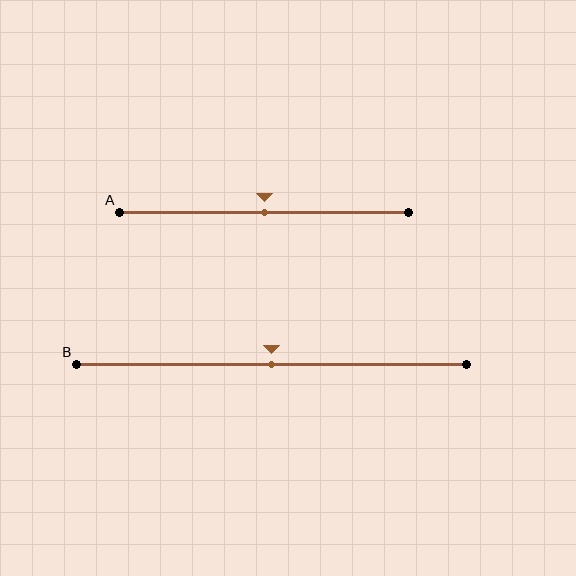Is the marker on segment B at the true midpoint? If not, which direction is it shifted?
Yes, the marker on segment B is at the true midpoint.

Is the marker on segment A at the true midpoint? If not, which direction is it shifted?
Yes, the marker on segment A is at the true midpoint.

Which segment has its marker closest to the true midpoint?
Segment A has its marker closest to the true midpoint.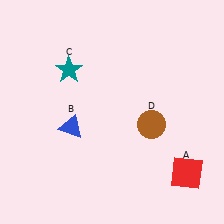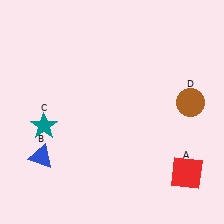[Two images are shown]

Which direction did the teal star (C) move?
The teal star (C) moved down.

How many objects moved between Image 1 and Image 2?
3 objects moved between the two images.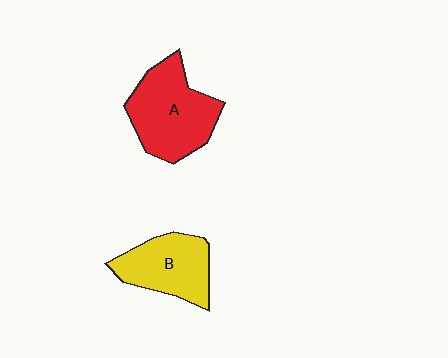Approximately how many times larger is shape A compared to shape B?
Approximately 1.3 times.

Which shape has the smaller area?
Shape B (yellow).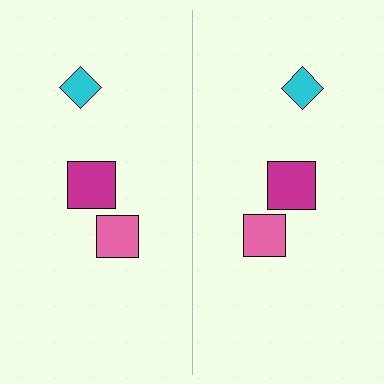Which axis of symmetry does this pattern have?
The pattern has a vertical axis of symmetry running through the center of the image.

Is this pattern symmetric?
Yes, this pattern has bilateral (reflection) symmetry.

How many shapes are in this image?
There are 6 shapes in this image.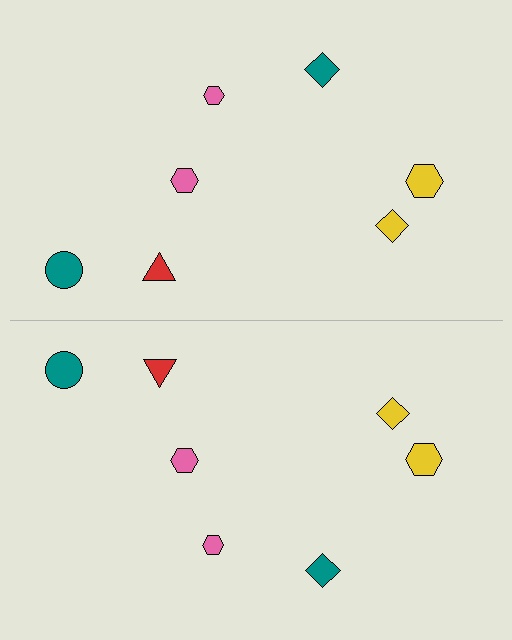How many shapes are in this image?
There are 14 shapes in this image.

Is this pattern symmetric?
Yes, this pattern has bilateral (reflection) symmetry.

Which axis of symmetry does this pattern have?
The pattern has a horizontal axis of symmetry running through the center of the image.